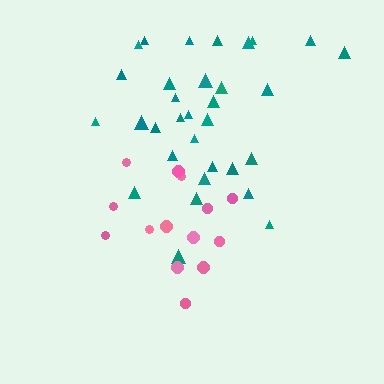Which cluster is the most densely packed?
Teal.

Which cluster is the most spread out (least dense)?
Pink.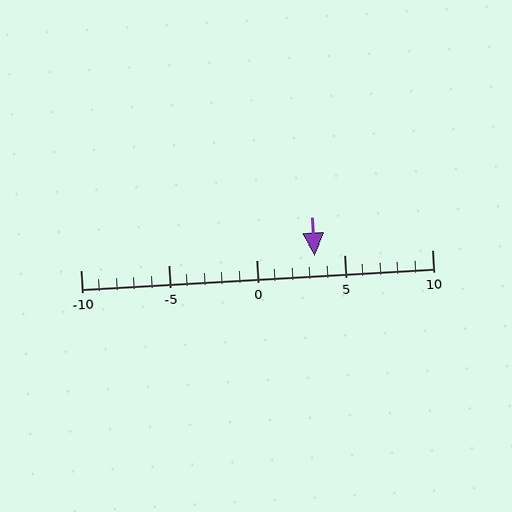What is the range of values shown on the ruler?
The ruler shows values from -10 to 10.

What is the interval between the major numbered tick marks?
The major tick marks are spaced 5 units apart.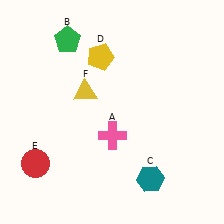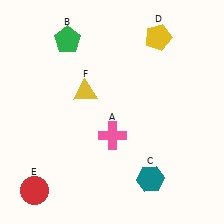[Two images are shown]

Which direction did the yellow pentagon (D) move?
The yellow pentagon (D) moved right.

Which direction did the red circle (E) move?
The red circle (E) moved down.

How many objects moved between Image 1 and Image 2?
2 objects moved between the two images.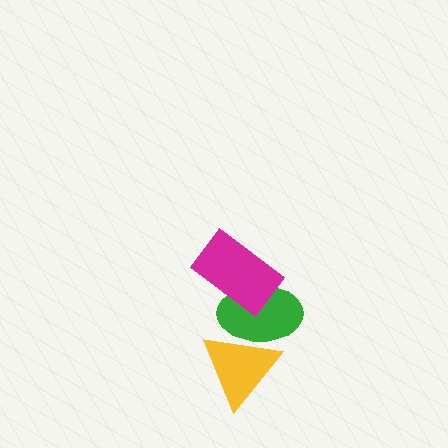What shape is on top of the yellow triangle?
The green ellipse is on top of the yellow triangle.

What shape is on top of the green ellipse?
The magenta rectangle is on top of the green ellipse.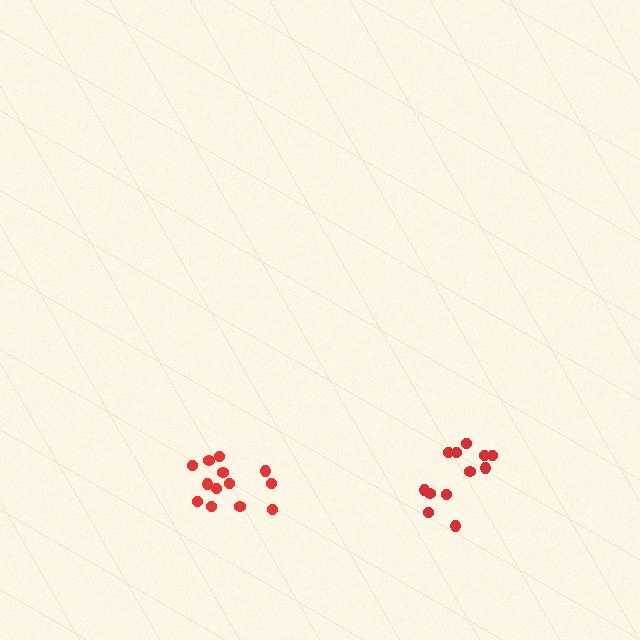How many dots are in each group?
Group 1: 13 dots, Group 2: 12 dots (25 total).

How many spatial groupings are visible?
There are 2 spatial groupings.